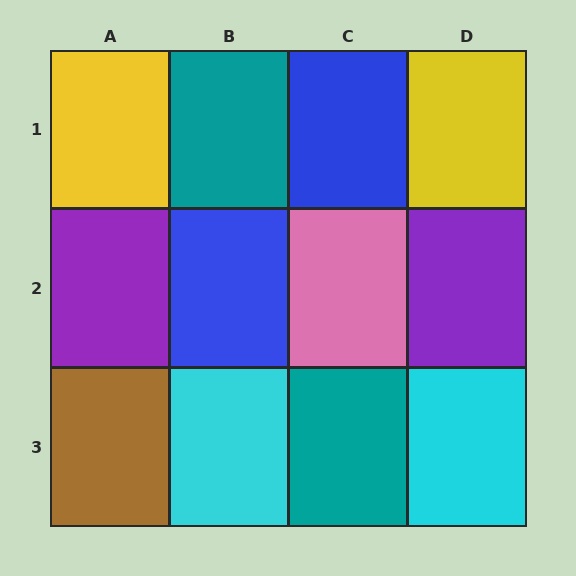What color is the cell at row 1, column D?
Yellow.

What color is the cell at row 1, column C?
Blue.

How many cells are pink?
1 cell is pink.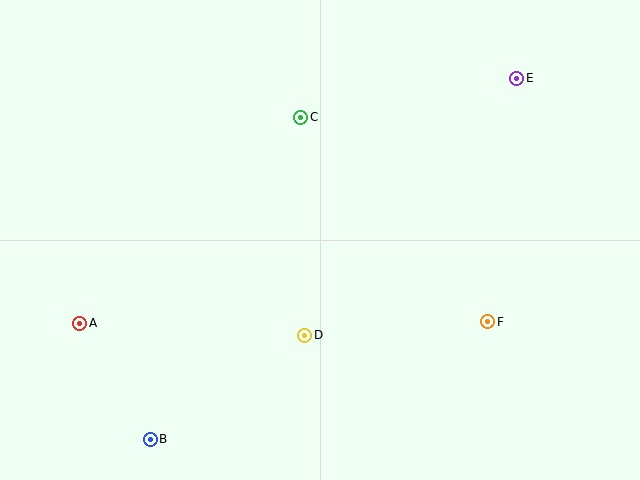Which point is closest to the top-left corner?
Point C is closest to the top-left corner.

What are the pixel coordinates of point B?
Point B is at (150, 439).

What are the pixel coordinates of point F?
Point F is at (488, 322).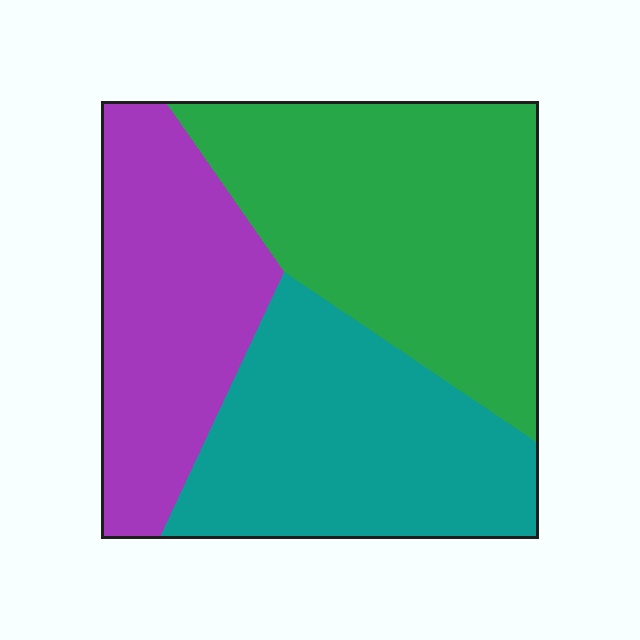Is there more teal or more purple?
Teal.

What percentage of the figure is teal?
Teal takes up about one third (1/3) of the figure.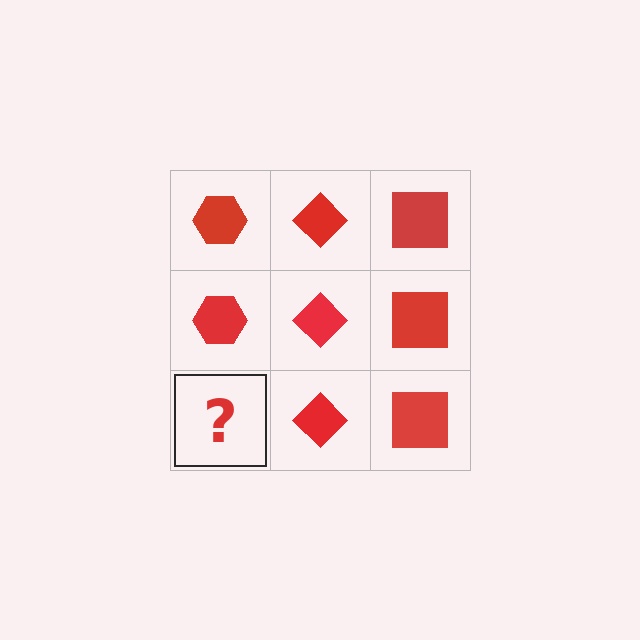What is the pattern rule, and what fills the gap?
The rule is that each column has a consistent shape. The gap should be filled with a red hexagon.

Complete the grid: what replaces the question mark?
The question mark should be replaced with a red hexagon.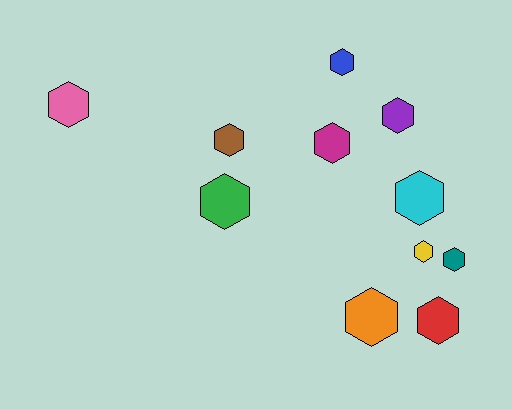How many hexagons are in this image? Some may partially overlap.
There are 11 hexagons.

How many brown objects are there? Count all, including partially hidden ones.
There is 1 brown object.